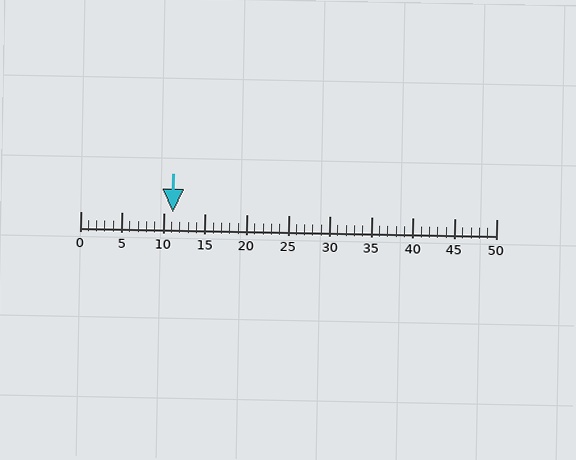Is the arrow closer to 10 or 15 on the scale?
The arrow is closer to 10.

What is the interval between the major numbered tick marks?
The major tick marks are spaced 5 units apart.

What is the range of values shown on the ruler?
The ruler shows values from 0 to 50.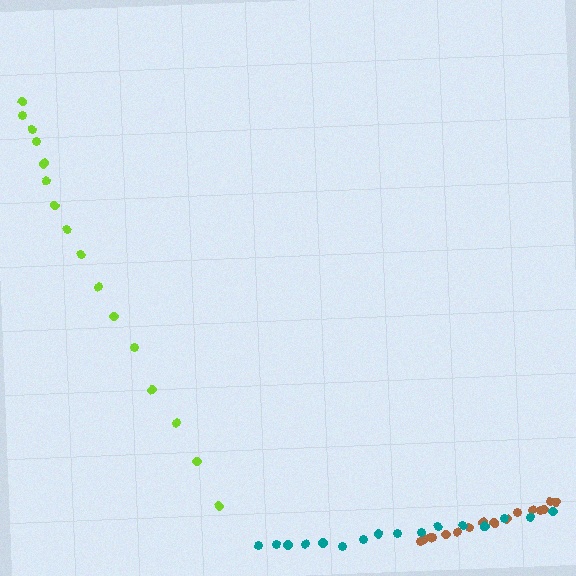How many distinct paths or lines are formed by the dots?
There are 3 distinct paths.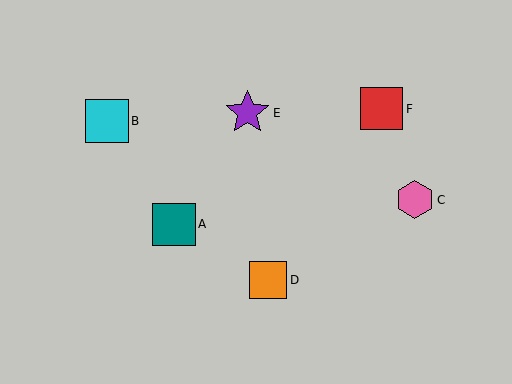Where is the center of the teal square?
The center of the teal square is at (174, 224).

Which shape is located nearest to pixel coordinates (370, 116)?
The red square (labeled F) at (381, 109) is nearest to that location.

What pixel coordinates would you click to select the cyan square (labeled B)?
Click at (107, 121) to select the cyan square B.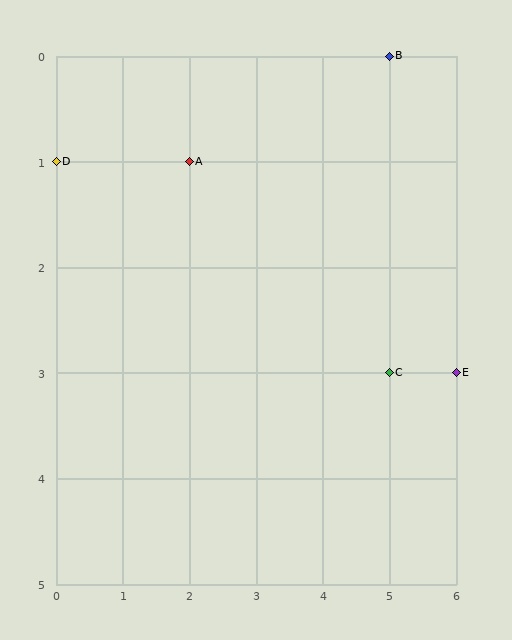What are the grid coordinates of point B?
Point B is at grid coordinates (5, 0).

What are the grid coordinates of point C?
Point C is at grid coordinates (5, 3).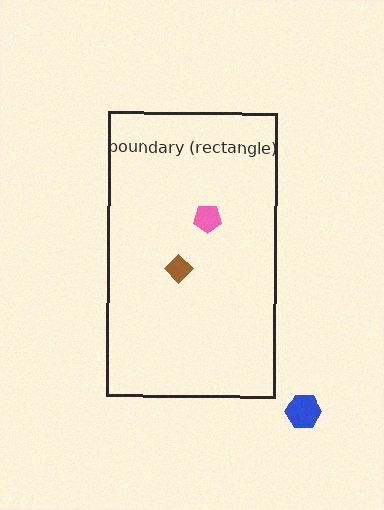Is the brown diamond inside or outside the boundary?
Inside.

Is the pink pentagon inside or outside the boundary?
Inside.